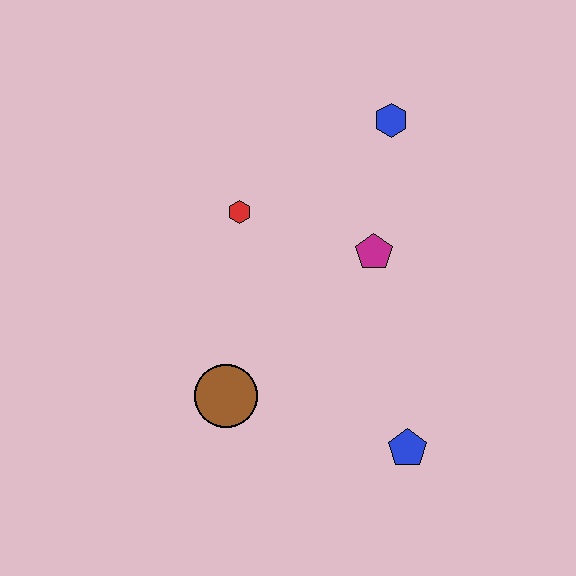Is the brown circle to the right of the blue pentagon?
No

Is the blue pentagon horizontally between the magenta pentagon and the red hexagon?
No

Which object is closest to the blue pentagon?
The brown circle is closest to the blue pentagon.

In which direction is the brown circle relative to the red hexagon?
The brown circle is below the red hexagon.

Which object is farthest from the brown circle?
The blue hexagon is farthest from the brown circle.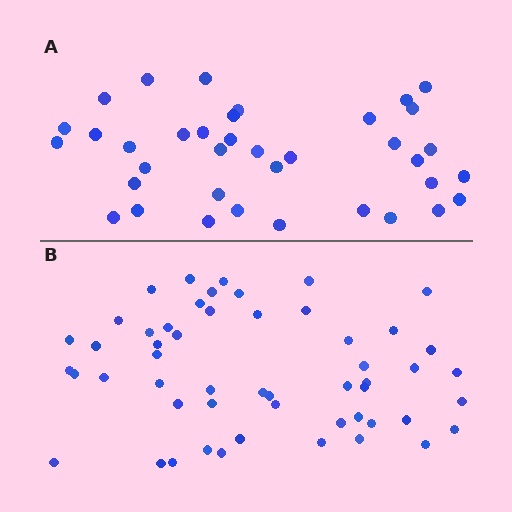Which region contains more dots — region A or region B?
Region B (the bottom region) has more dots.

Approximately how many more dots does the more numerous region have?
Region B has approximately 15 more dots than region A.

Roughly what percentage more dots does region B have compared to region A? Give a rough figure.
About 45% more.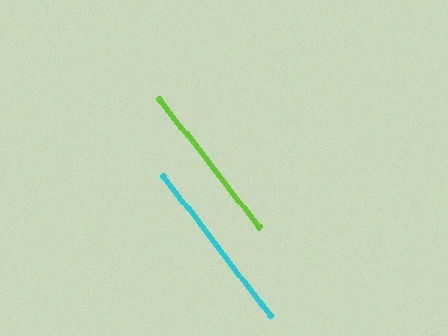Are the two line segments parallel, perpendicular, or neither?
Parallel — their directions differ by only 0.2°.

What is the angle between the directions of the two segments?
Approximately 0 degrees.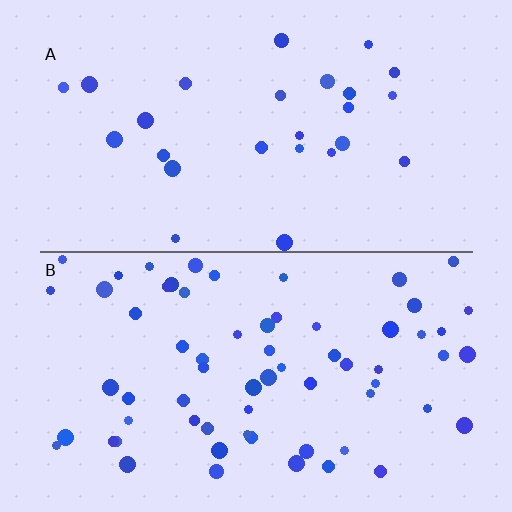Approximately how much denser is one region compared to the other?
Approximately 2.5× — region B over region A.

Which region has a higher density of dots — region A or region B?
B (the bottom).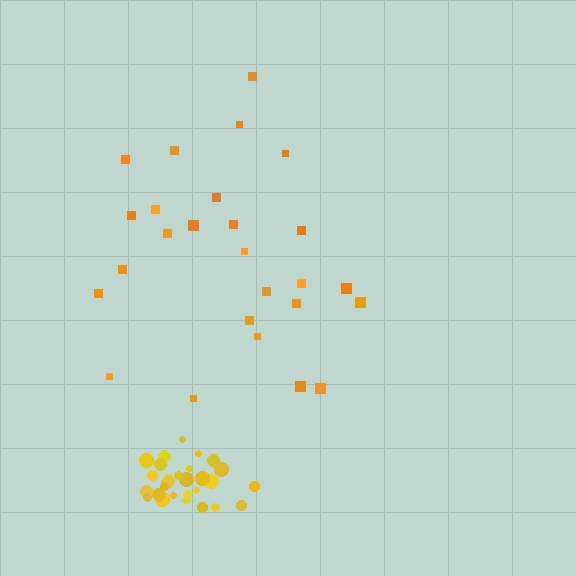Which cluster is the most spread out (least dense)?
Orange.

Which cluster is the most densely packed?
Yellow.